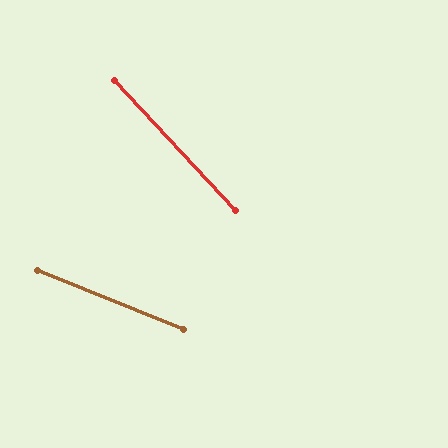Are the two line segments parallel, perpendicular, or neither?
Neither parallel nor perpendicular — they differ by about 25°.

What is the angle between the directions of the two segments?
Approximately 25 degrees.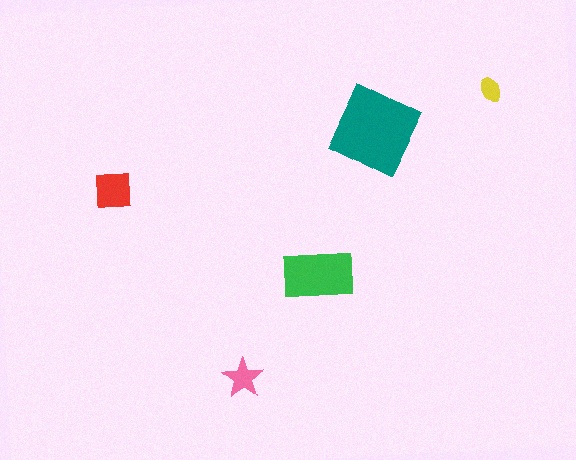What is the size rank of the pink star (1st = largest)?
4th.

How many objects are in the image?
There are 5 objects in the image.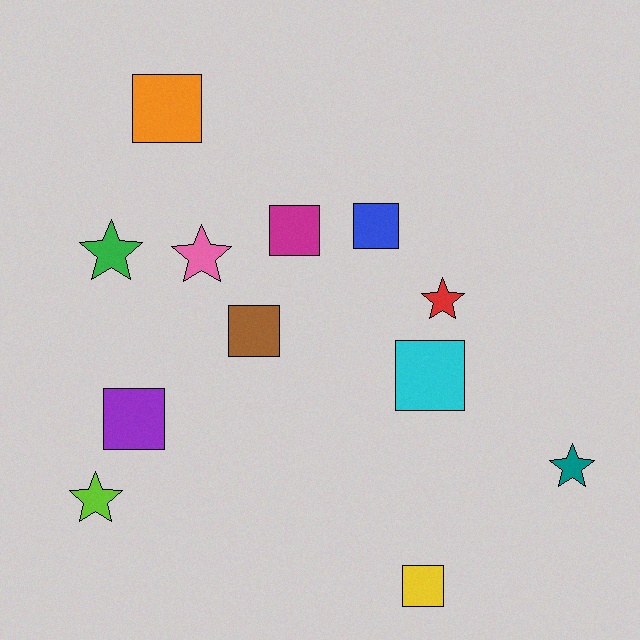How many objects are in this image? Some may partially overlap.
There are 12 objects.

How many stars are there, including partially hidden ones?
There are 5 stars.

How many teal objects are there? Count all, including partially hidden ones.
There is 1 teal object.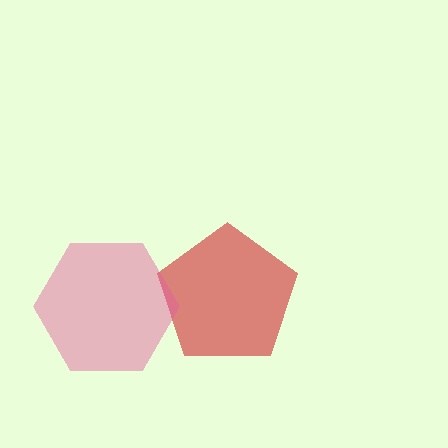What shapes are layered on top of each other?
The layered shapes are: a red pentagon, a pink hexagon.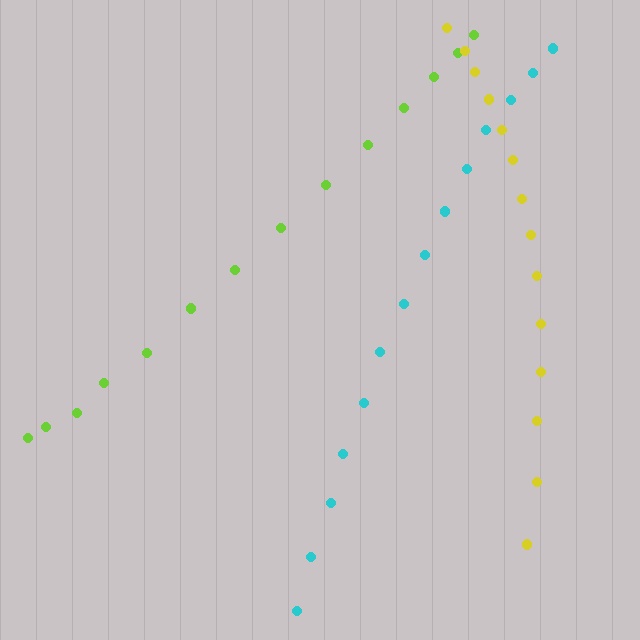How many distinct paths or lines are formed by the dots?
There are 3 distinct paths.